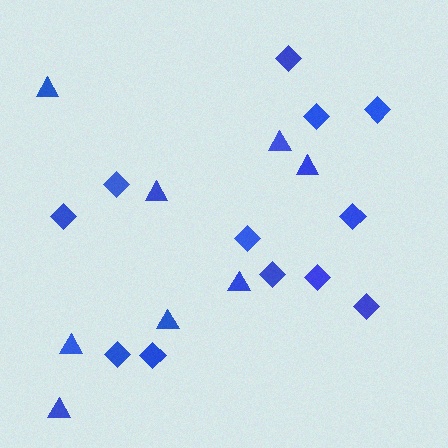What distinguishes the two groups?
There are 2 groups: one group of diamonds (12) and one group of triangles (8).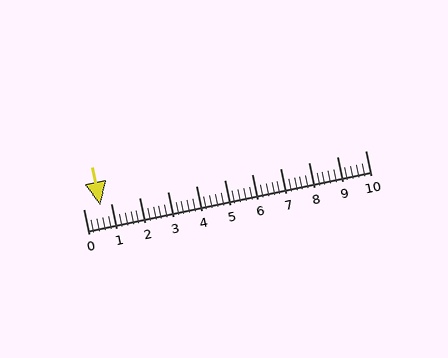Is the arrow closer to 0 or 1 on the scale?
The arrow is closer to 1.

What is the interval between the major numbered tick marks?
The major tick marks are spaced 1 units apart.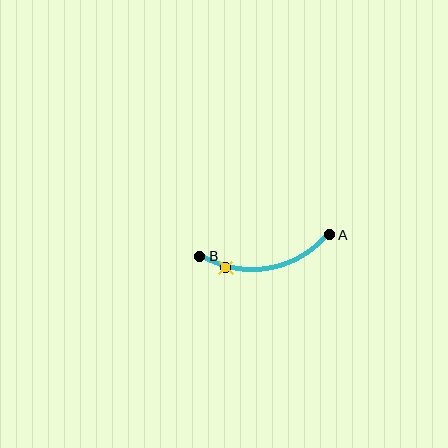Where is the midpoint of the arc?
The arc midpoint is the point on the curve farthest from the straight line joining A and B. It sits below that line.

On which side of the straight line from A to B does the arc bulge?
The arc bulges below the straight line connecting A and B.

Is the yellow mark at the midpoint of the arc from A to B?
No. The yellow mark lies on the arc but is closer to endpoint B. The arc midpoint would be at the point on the curve equidistant along the arc from both A and B.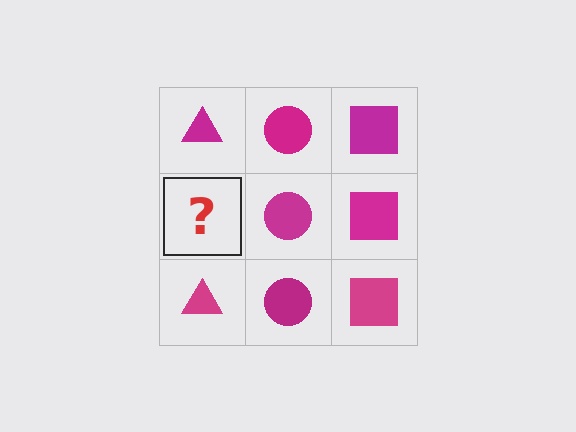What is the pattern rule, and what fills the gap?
The rule is that each column has a consistent shape. The gap should be filled with a magenta triangle.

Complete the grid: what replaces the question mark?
The question mark should be replaced with a magenta triangle.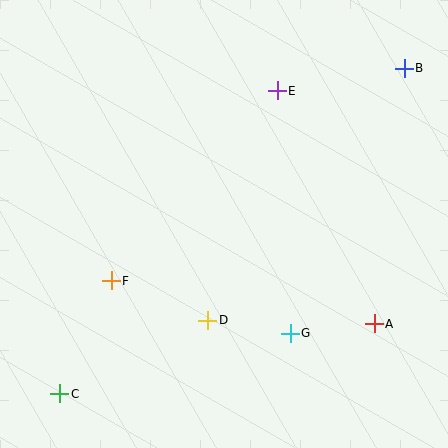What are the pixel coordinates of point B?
Point B is at (404, 68).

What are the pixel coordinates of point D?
Point D is at (208, 320).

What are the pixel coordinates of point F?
Point F is at (111, 281).